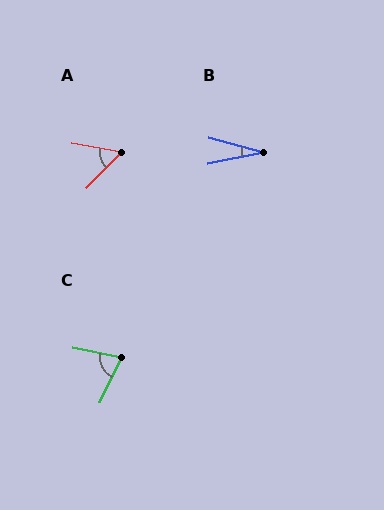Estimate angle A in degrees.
Approximately 56 degrees.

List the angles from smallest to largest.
B (27°), A (56°), C (76°).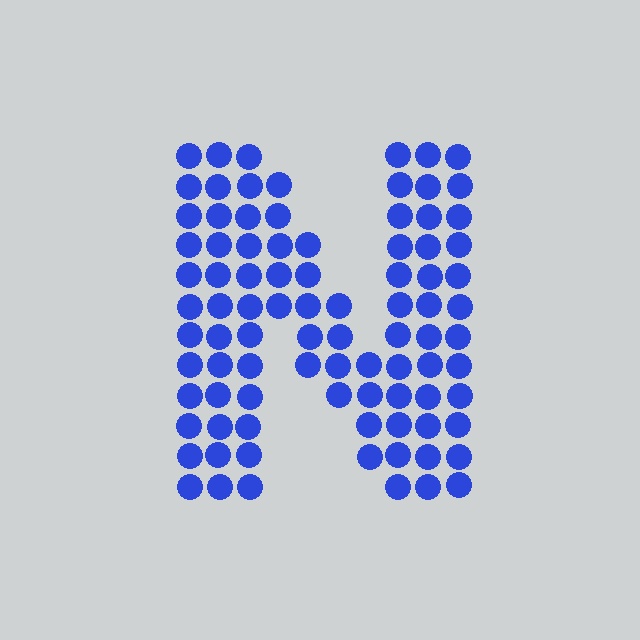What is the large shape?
The large shape is the letter N.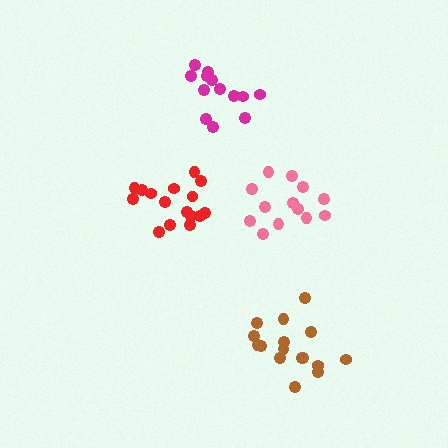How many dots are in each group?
Group 1: 13 dots, Group 2: 16 dots, Group 3: 13 dots, Group 4: 16 dots (58 total).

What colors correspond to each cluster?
The clusters are colored: magenta, red, pink, brown.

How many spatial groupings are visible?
There are 4 spatial groupings.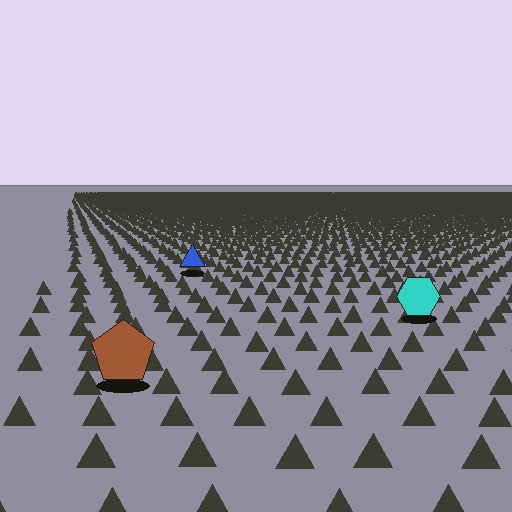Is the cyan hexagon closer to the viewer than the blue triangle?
Yes. The cyan hexagon is closer — you can tell from the texture gradient: the ground texture is coarser near it.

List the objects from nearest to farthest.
From nearest to farthest: the brown pentagon, the cyan hexagon, the blue triangle.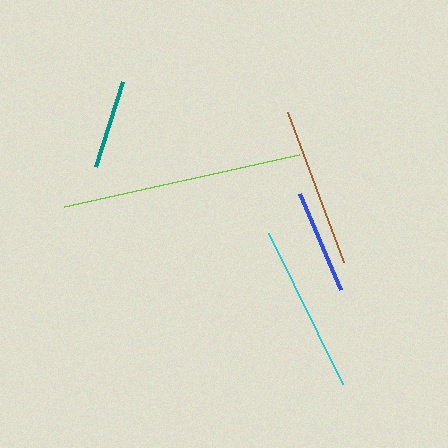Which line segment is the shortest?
The teal line is the shortest at approximately 90 pixels.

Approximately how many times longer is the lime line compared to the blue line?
The lime line is approximately 2.3 times the length of the blue line.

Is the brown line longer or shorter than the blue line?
The brown line is longer than the blue line.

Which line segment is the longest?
The lime line is the longest at approximately 241 pixels.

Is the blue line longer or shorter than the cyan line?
The cyan line is longer than the blue line.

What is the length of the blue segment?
The blue segment is approximately 104 pixels long.